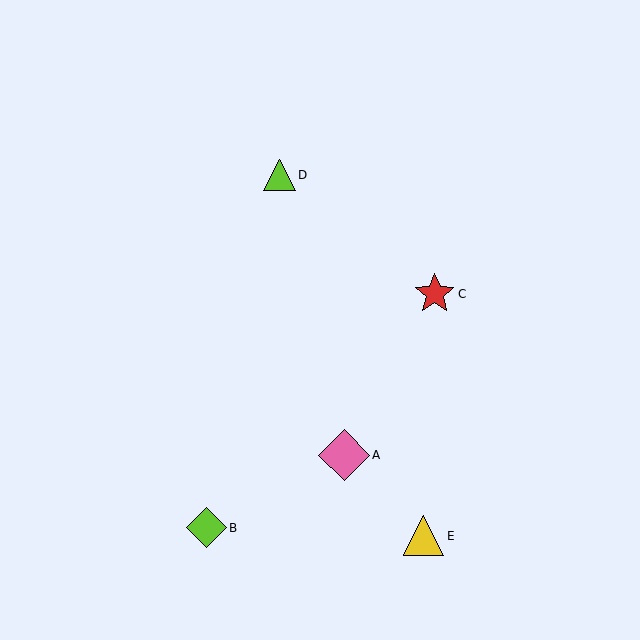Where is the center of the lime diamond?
The center of the lime diamond is at (206, 528).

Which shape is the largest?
The pink diamond (labeled A) is the largest.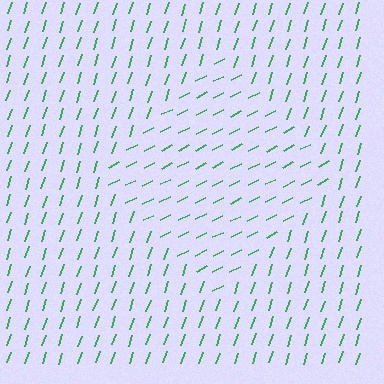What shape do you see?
I see a diamond.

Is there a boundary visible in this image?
Yes, there is a texture boundary formed by a change in line orientation.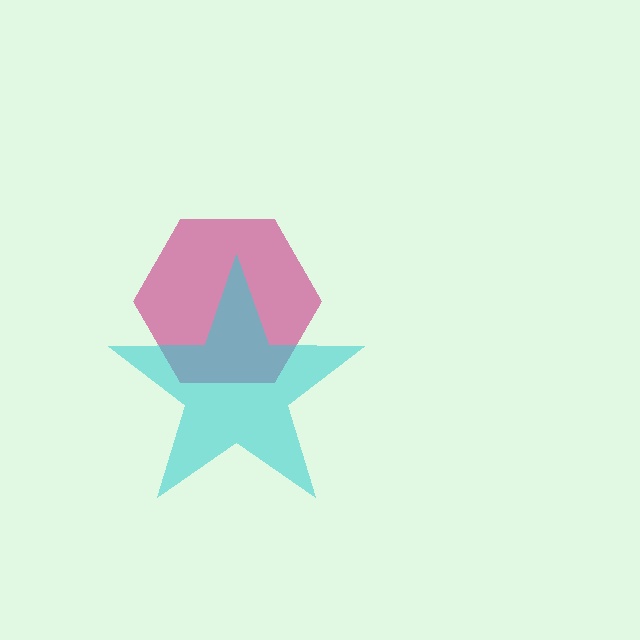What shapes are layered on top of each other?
The layered shapes are: a magenta hexagon, a cyan star.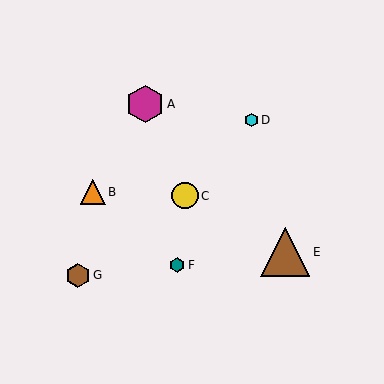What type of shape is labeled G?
Shape G is a brown hexagon.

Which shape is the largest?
The brown triangle (labeled E) is the largest.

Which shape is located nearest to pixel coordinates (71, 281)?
The brown hexagon (labeled G) at (78, 275) is nearest to that location.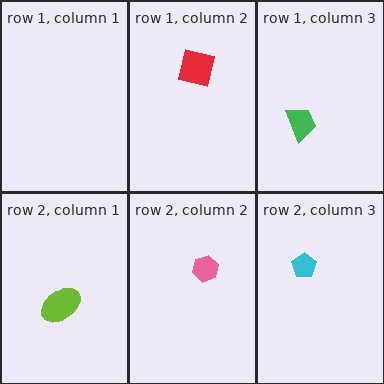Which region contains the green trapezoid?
The row 1, column 3 region.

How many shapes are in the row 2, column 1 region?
1.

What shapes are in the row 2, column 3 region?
The cyan pentagon.